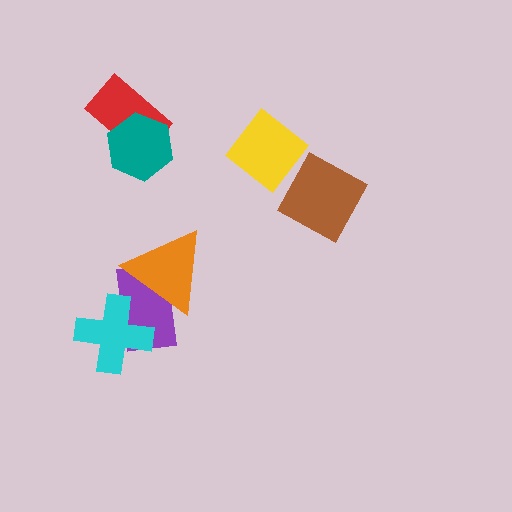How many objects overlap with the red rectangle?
1 object overlaps with the red rectangle.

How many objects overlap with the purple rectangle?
2 objects overlap with the purple rectangle.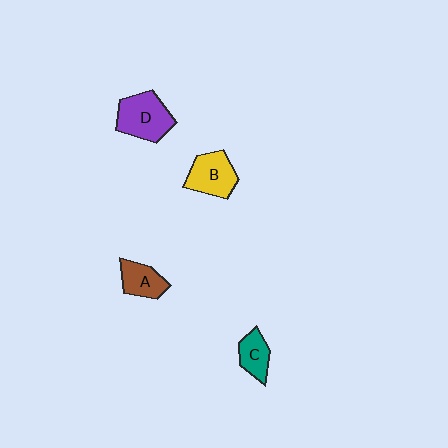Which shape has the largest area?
Shape D (purple).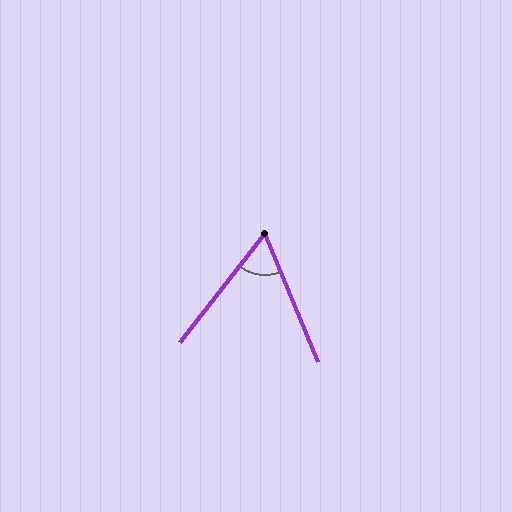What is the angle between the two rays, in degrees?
Approximately 60 degrees.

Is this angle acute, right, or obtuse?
It is acute.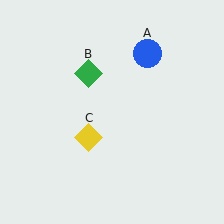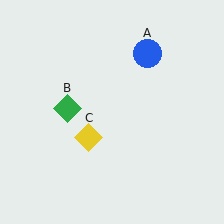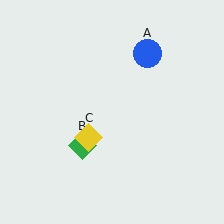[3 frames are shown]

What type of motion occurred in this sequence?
The green diamond (object B) rotated counterclockwise around the center of the scene.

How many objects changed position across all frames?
1 object changed position: green diamond (object B).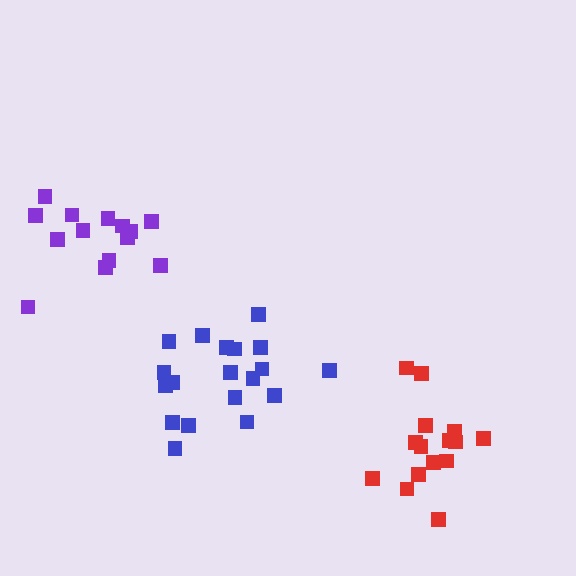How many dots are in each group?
Group 1: 14 dots, Group 2: 19 dots, Group 3: 15 dots (48 total).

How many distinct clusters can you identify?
There are 3 distinct clusters.